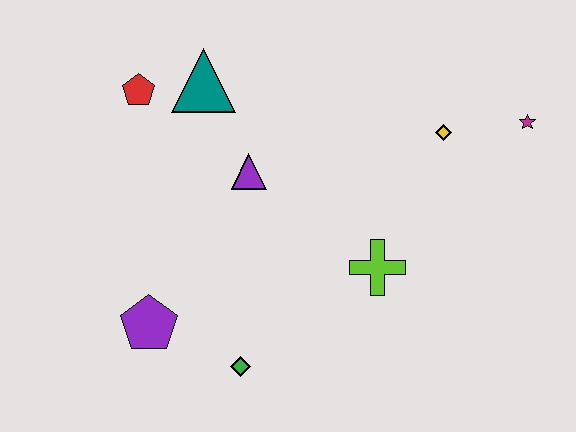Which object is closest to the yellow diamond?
The magenta star is closest to the yellow diamond.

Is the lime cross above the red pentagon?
No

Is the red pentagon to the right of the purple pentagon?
No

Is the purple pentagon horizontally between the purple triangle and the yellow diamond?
No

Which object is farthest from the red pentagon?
The magenta star is farthest from the red pentagon.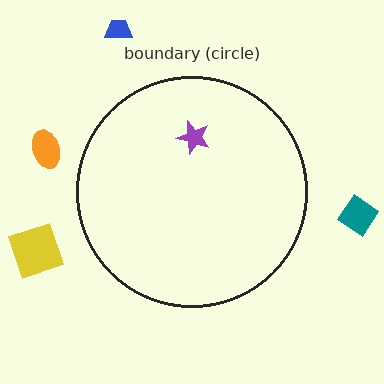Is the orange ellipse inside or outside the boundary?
Outside.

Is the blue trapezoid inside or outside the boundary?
Outside.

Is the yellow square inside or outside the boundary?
Outside.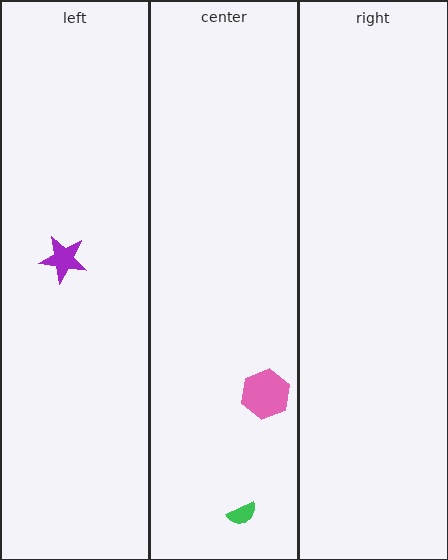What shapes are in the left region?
The purple star.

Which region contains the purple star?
The left region.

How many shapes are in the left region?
1.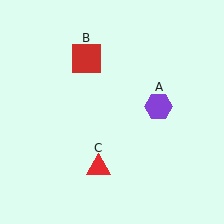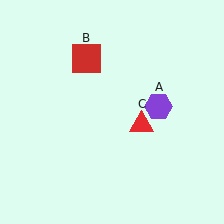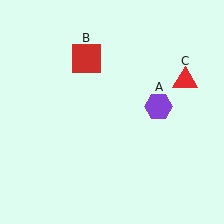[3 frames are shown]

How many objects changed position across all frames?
1 object changed position: red triangle (object C).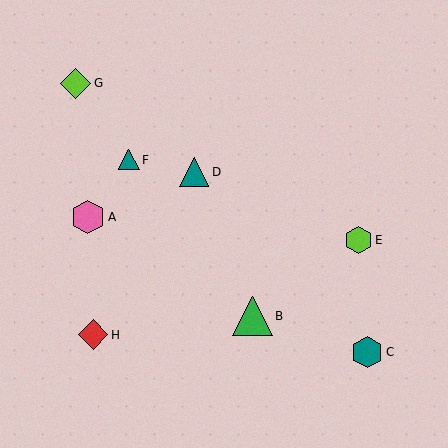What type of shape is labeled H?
Shape H is a red diamond.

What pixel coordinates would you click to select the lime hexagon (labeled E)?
Click at (359, 240) to select the lime hexagon E.